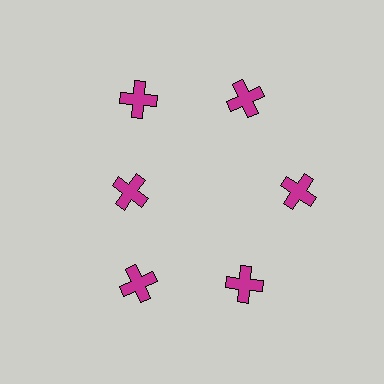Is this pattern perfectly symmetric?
No. The 6 magenta crosses are arranged in a ring, but one element near the 9 o'clock position is pulled inward toward the center, breaking the 6-fold rotational symmetry.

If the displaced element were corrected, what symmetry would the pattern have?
It would have 6-fold rotational symmetry — the pattern would map onto itself every 60 degrees.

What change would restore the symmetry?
The symmetry would be restored by moving it outward, back onto the ring so that all 6 crosses sit at equal angles and equal distance from the center.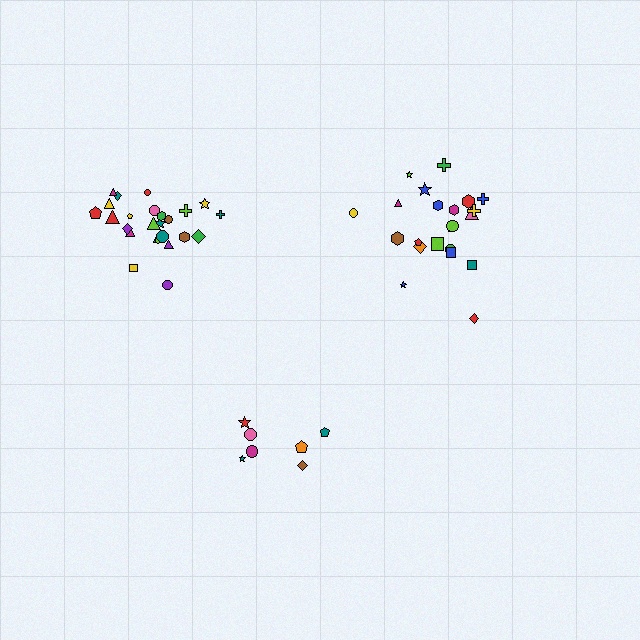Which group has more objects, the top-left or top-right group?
The top-left group.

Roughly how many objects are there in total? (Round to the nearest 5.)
Roughly 55 objects in total.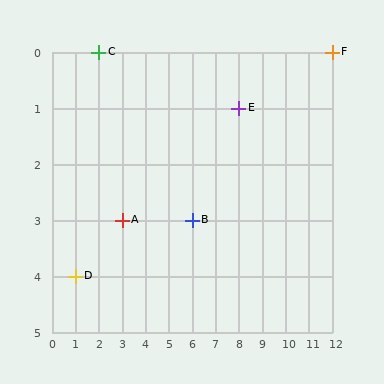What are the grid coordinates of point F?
Point F is at grid coordinates (12, 0).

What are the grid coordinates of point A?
Point A is at grid coordinates (3, 3).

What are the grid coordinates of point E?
Point E is at grid coordinates (8, 1).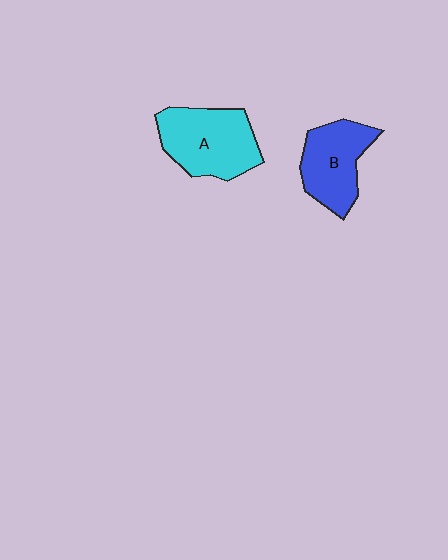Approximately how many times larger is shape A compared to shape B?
Approximately 1.2 times.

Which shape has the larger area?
Shape A (cyan).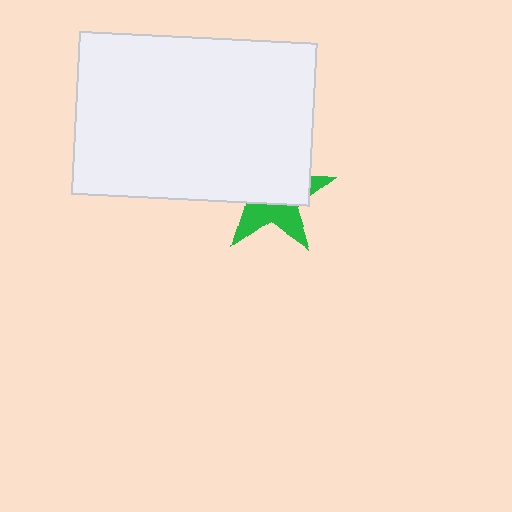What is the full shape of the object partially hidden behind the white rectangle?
The partially hidden object is a green star.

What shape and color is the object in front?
The object in front is a white rectangle.